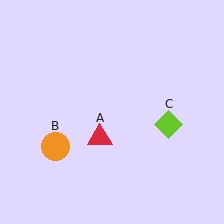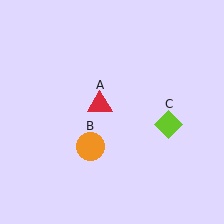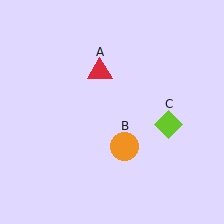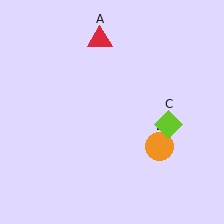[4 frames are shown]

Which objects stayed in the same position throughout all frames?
Lime diamond (object C) remained stationary.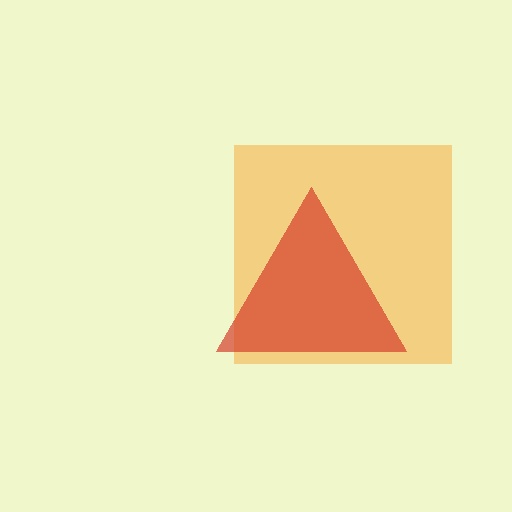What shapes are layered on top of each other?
The layered shapes are: an orange square, a red triangle.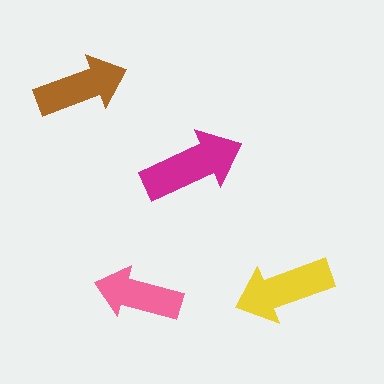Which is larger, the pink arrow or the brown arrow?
The brown one.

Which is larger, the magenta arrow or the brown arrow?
The magenta one.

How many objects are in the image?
There are 4 objects in the image.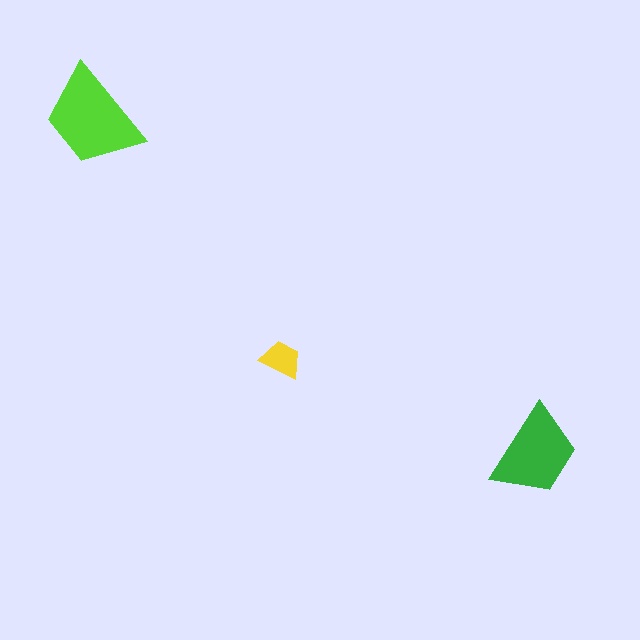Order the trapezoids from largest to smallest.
the lime one, the green one, the yellow one.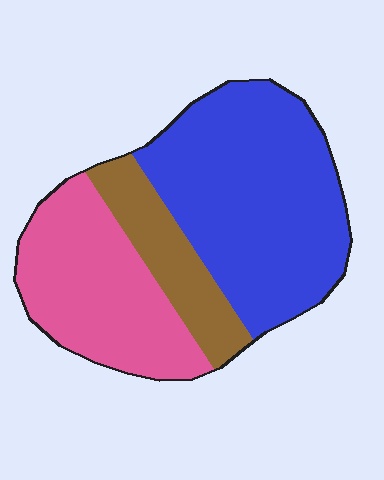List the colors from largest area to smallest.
From largest to smallest: blue, pink, brown.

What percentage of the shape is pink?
Pink covers about 35% of the shape.